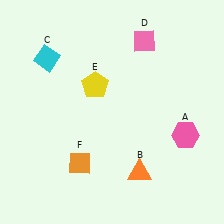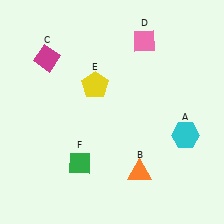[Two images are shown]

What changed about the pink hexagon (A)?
In Image 1, A is pink. In Image 2, it changed to cyan.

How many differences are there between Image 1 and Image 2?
There are 3 differences between the two images.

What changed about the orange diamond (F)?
In Image 1, F is orange. In Image 2, it changed to green.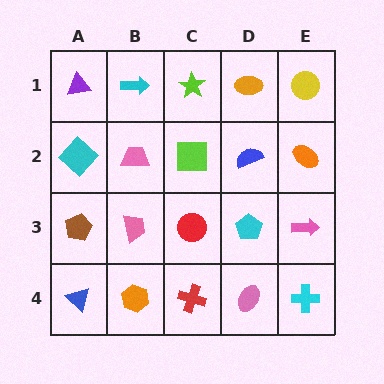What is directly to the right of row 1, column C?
An orange ellipse.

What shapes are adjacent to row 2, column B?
A cyan arrow (row 1, column B), a pink trapezoid (row 3, column B), a cyan diamond (row 2, column A), a lime square (row 2, column C).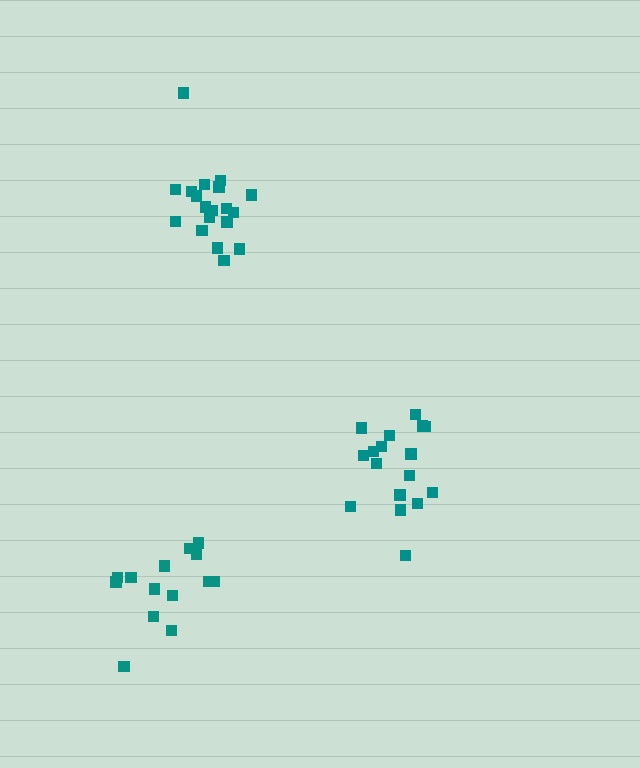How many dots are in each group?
Group 1: 14 dots, Group 2: 19 dots, Group 3: 17 dots (50 total).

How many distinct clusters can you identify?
There are 3 distinct clusters.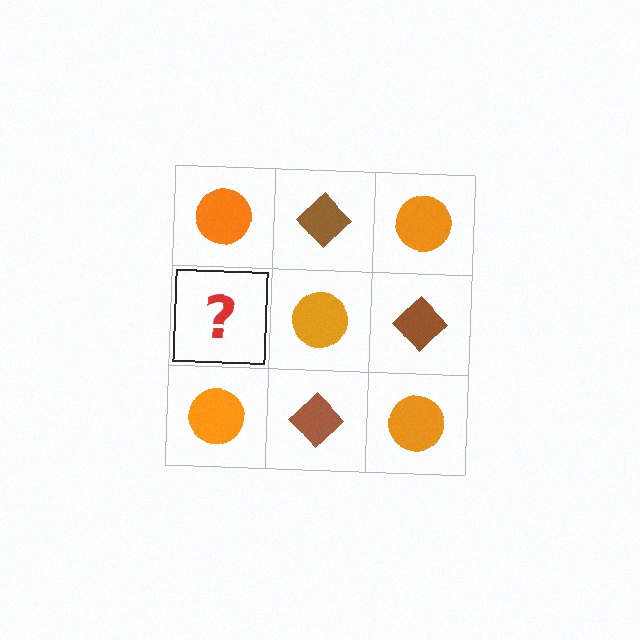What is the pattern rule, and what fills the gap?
The rule is that it alternates orange circle and brown diamond in a checkerboard pattern. The gap should be filled with a brown diamond.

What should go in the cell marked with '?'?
The missing cell should contain a brown diamond.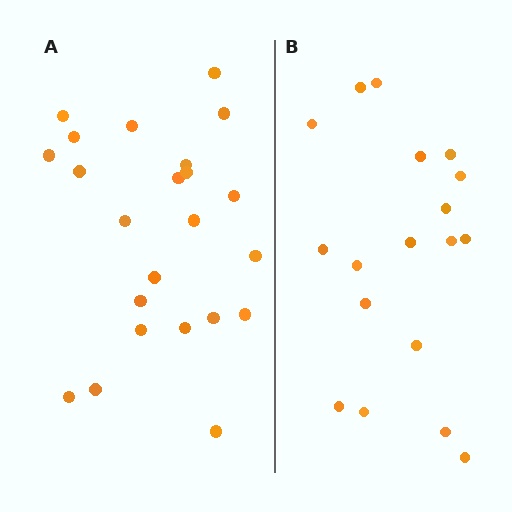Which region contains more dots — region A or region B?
Region A (the left region) has more dots.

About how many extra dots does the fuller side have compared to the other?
Region A has about 5 more dots than region B.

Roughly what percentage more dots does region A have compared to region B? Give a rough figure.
About 30% more.